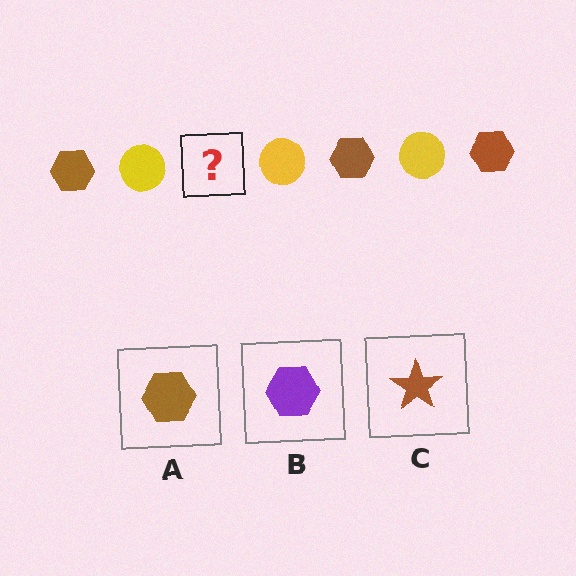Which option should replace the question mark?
Option A.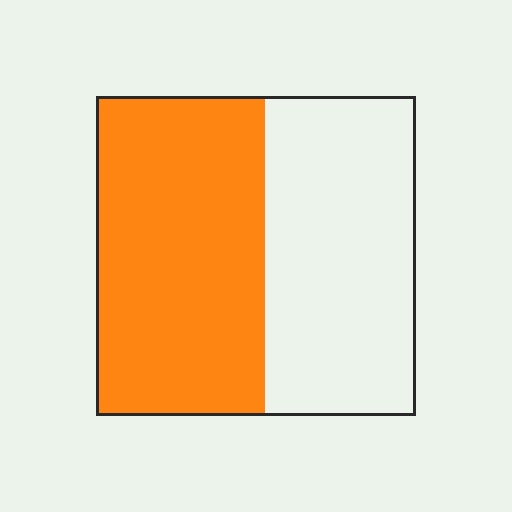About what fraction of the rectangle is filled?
About one half (1/2).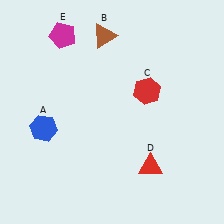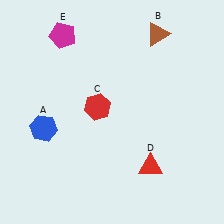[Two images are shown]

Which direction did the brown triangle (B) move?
The brown triangle (B) moved right.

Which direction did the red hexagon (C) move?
The red hexagon (C) moved left.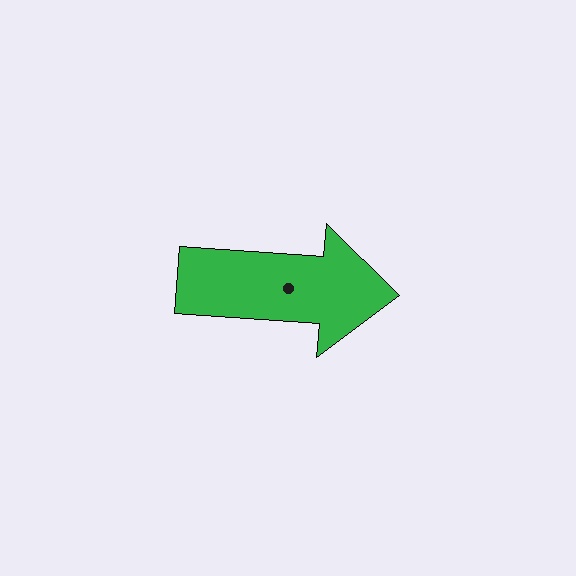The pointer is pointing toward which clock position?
Roughly 3 o'clock.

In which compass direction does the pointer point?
East.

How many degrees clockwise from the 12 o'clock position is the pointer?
Approximately 94 degrees.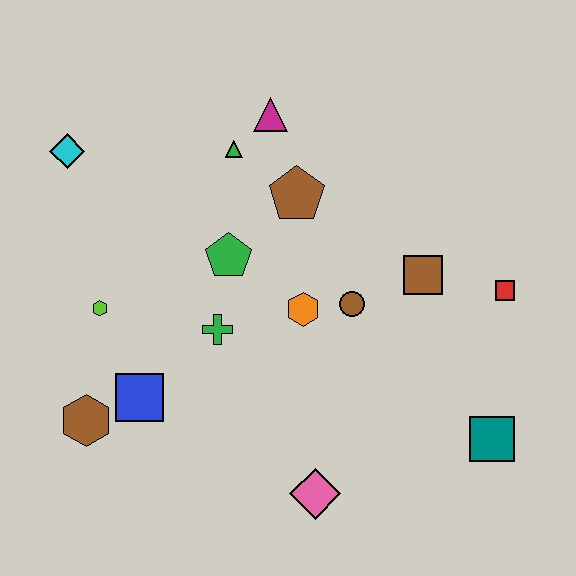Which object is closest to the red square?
The brown square is closest to the red square.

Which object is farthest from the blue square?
The red square is farthest from the blue square.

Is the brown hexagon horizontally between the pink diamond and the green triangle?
No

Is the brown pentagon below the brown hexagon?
No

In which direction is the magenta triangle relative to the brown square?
The magenta triangle is above the brown square.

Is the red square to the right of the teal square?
Yes